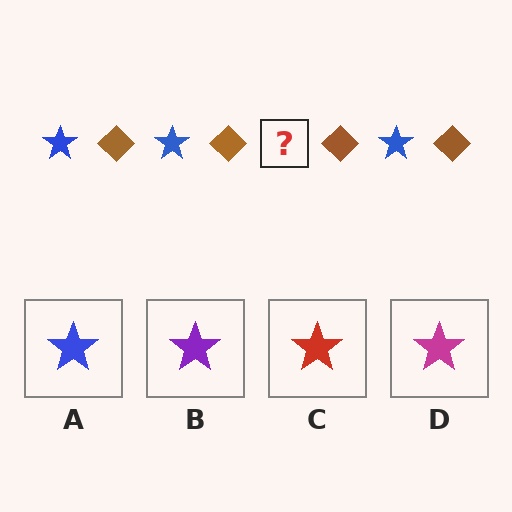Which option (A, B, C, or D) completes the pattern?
A.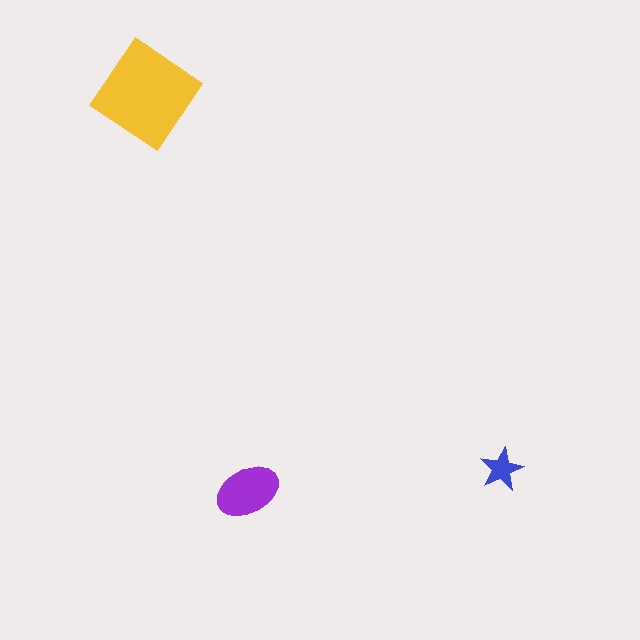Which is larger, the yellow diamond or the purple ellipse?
The yellow diamond.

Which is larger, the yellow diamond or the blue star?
The yellow diamond.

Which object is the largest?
The yellow diamond.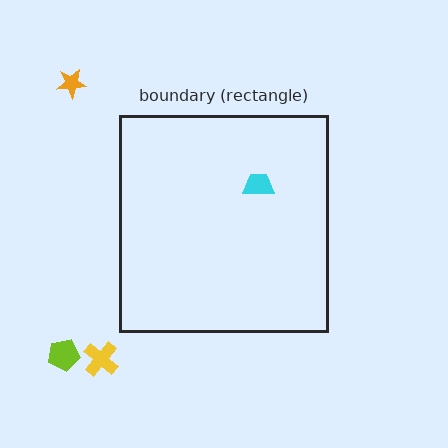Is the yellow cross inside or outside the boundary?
Outside.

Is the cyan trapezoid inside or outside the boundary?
Inside.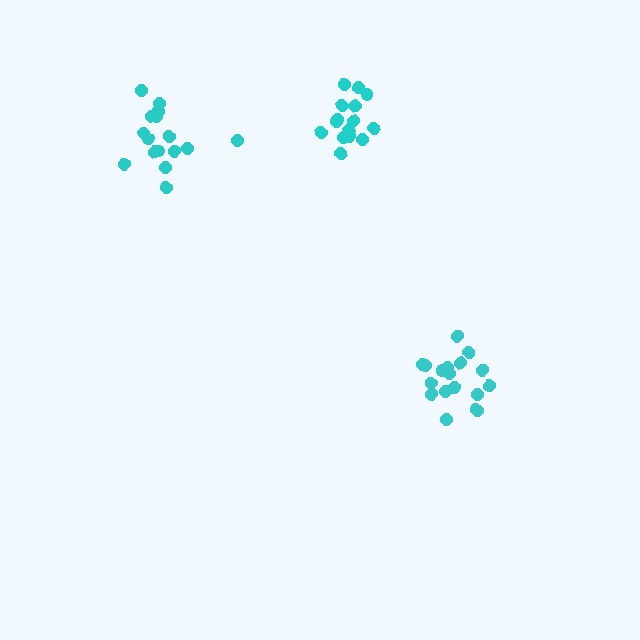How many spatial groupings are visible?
There are 3 spatial groupings.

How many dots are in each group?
Group 1: 15 dots, Group 2: 18 dots, Group 3: 16 dots (49 total).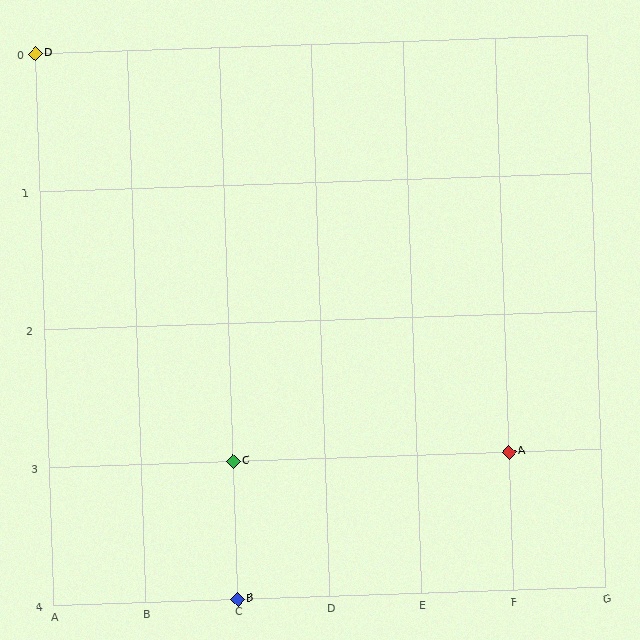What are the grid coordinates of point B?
Point B is at grid coordinates (C, 4).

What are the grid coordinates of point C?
Point C is at grid coordinates (C, 3).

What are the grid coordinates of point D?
Point D is at grid coordinates (A, 0).